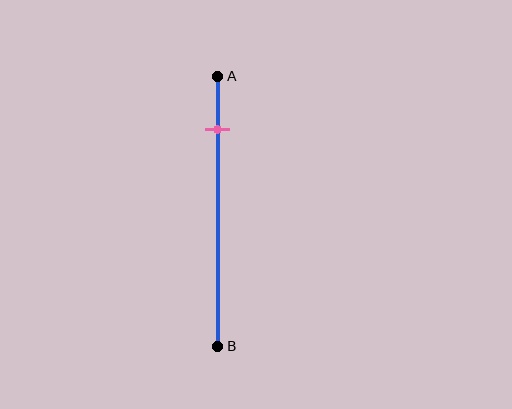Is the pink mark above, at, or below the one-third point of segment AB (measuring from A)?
The pink mark is above the one-third point of segment AB.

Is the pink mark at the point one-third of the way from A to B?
No, the mark is at about 20% from A, not at the 33% one-third point.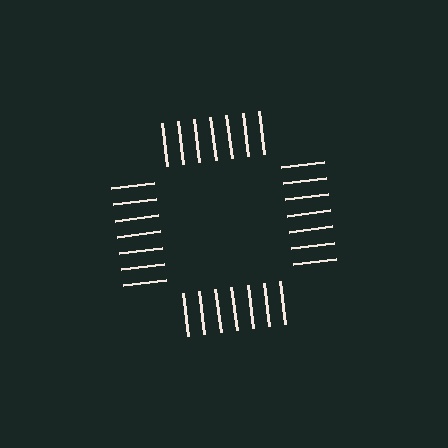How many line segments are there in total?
28 — 7 along each of the 4 edges.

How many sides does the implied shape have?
4 sides — the line-ends trace a square.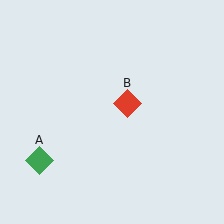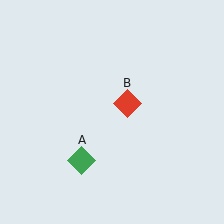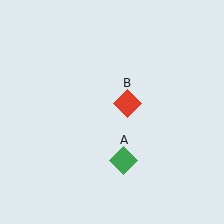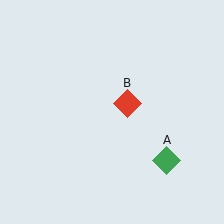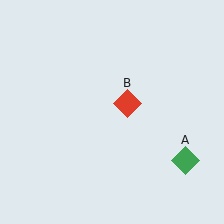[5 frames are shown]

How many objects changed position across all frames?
1 object changed position: green diamond (object A).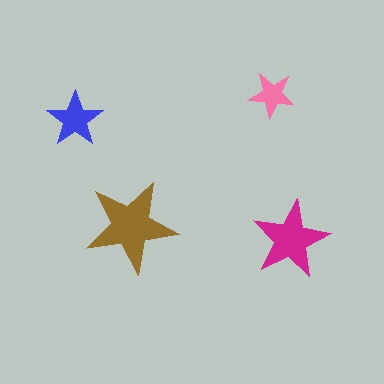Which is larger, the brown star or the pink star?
The brown one.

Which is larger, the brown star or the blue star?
The brown one.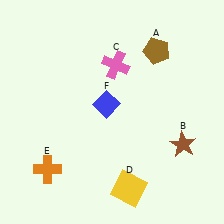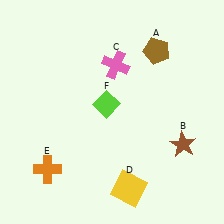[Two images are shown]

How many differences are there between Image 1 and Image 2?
There is 1 difference between the two images.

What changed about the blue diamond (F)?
In Image 1, F is blue. In Image 2, it changed to lime.